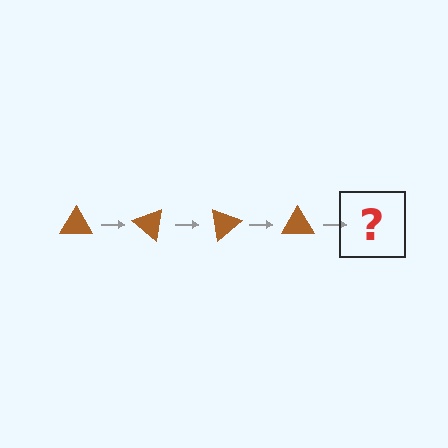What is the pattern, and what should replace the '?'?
The pattern is that the triangle rotates 40 degrees each step. The '?' should be a brown triangle rotated 160 degrees.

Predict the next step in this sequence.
The next step is a brown triangle rotated 160 degrees.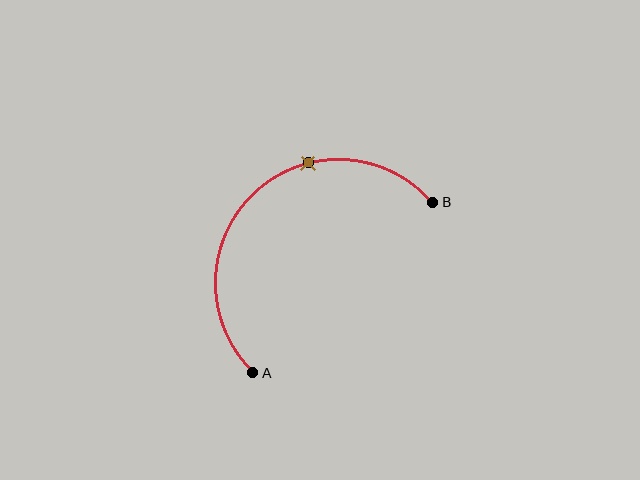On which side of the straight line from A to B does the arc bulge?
The arc bulges above and to the left of the straight line connecting A and B.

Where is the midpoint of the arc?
The arc midpoint is the point on the curve farthest from the straight line joining A and B. It sits above and to the left of that line.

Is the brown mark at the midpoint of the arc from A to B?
No. The brown mark lies on the arc but is closer to endpoint B. The arc midpoint would be at the point on the curve equidistant along the arc from both A and B.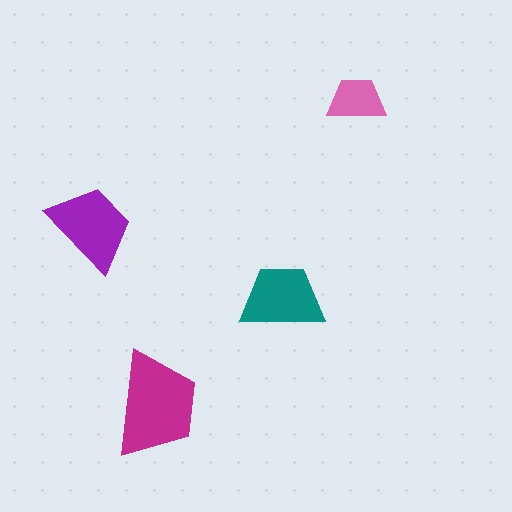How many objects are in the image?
There are 4 objects in the image.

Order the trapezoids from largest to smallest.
the magenta one, the purple one, the teal one, the pink one.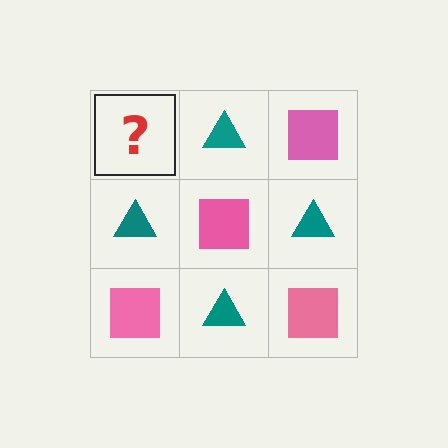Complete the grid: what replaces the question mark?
The question mark should be replaced with a pink square.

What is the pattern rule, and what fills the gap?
The rule is that it alternates pink square and teal triangle in a checkerboard pattern. The gap should be filled with a pink square.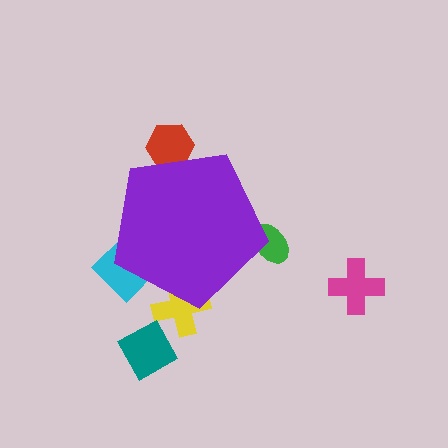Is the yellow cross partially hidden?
Yes, the yellow cross is partially hidden behind the purple pentagon.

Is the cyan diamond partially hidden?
Yes, the cyan diamond is partially hidden behind the purple pentagon.